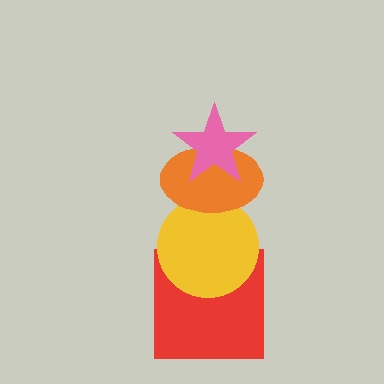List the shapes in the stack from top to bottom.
From top to bottom: the pink star, the orange ellipse, the yellow circle, the red square.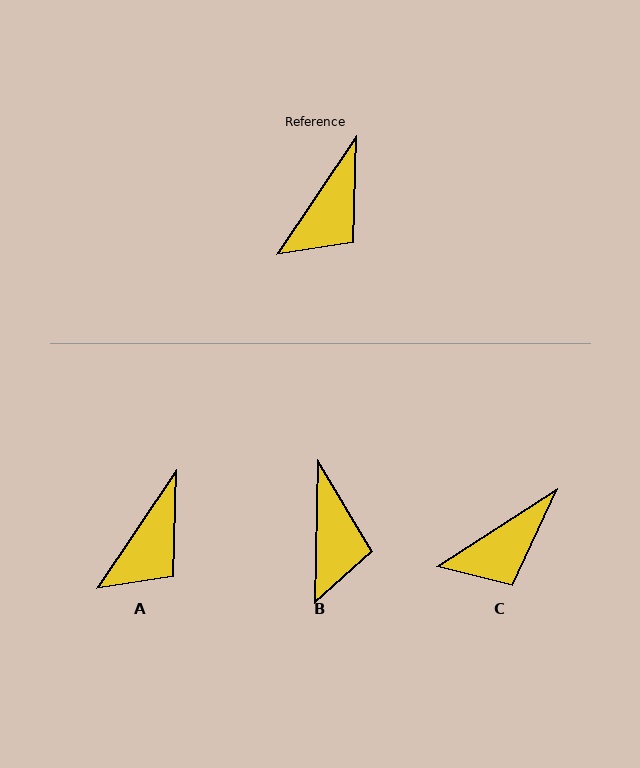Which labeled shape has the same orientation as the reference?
A.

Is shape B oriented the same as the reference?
No, it is off by about 33 degrees.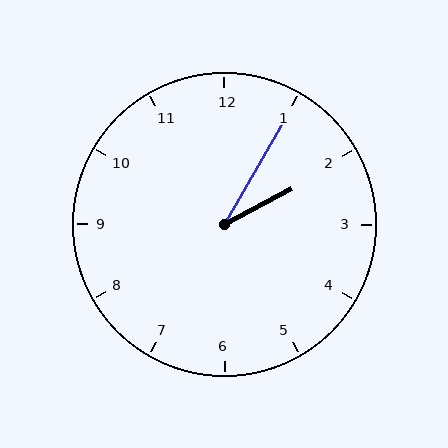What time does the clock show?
2:05.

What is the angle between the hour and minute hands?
Approximately 32 degrees.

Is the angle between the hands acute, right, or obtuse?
It is acute.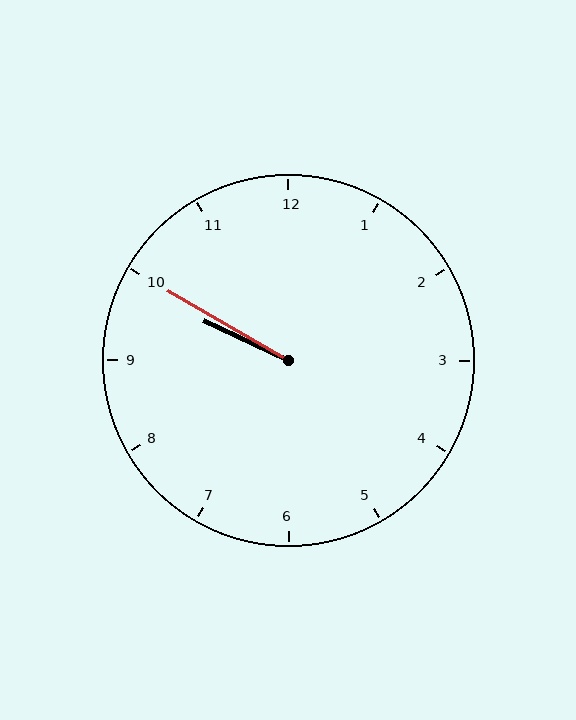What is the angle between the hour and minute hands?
Approximately 5 degrees.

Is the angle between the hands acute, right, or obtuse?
It is acute.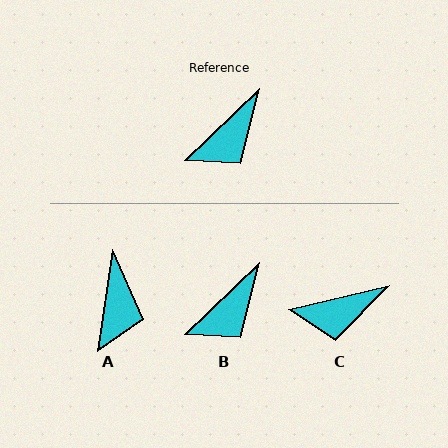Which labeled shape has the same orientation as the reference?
B.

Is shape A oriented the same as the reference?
No, it is off by about 38 degrees.